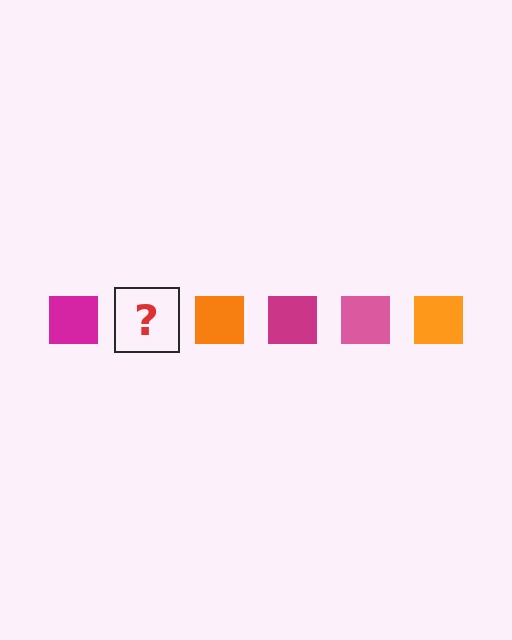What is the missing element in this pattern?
The missing element is a pink square.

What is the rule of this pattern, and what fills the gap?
The rule is that the pattern cycles through magenta, pink, orange squares. The gap should be filled with a pink square.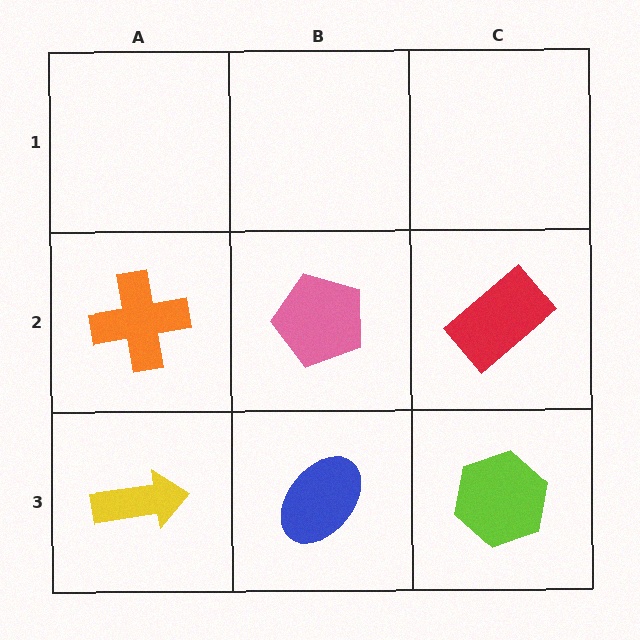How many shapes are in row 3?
3 shapes.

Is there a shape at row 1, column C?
No, that cell is empty.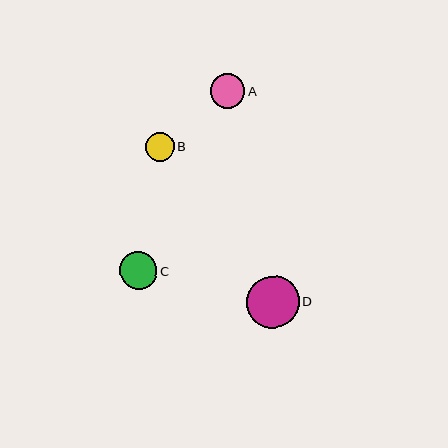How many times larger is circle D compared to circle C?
Circle D is approximately 1.4 times the size of circle C.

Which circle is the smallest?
Circle B is the smallest with a size of approximately 29 pixels.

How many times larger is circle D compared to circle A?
Circle D is approximately 1.5 times the size of circle A.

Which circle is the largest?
Circle D is the largest with a size of approximately 53 pixels.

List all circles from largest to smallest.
From largest to smallest: D, C, A, B.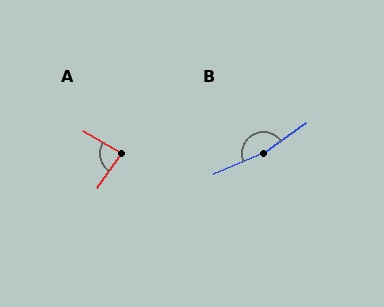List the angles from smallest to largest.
A (85°), B (169°).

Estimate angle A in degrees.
Approximately 85 degrees.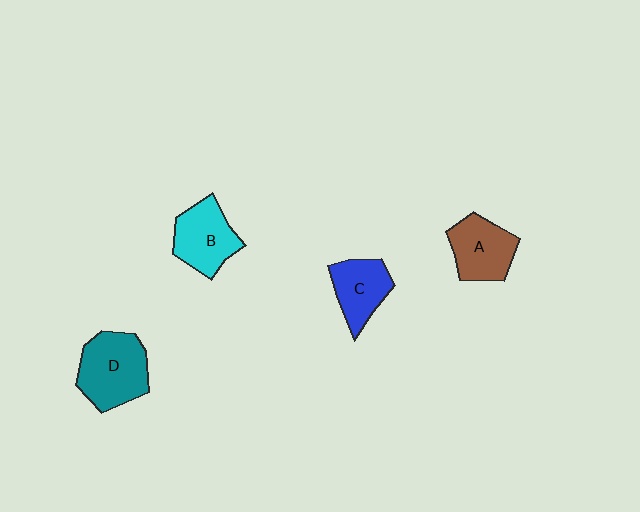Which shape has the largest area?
Shape D (teal).